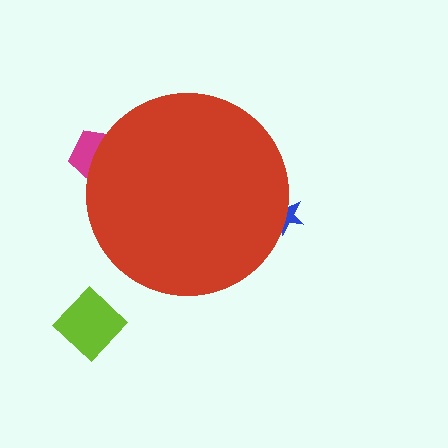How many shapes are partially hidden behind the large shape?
2 shapes are partially hidden.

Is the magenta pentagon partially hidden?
Yes, the magenta pentagon is partially hidden behind the red circle.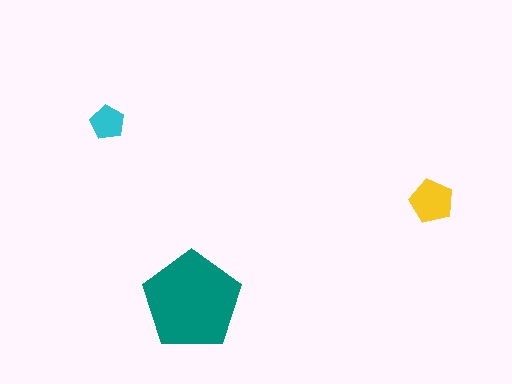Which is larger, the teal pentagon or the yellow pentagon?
The teal one.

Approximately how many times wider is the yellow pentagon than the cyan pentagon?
About 1.5 times wider.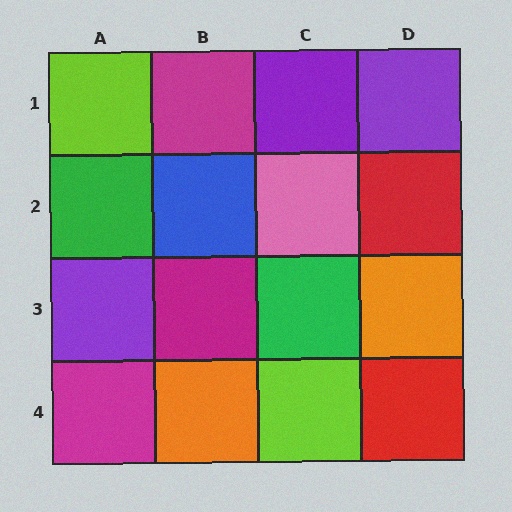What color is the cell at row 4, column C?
Lime.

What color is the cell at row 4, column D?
Red.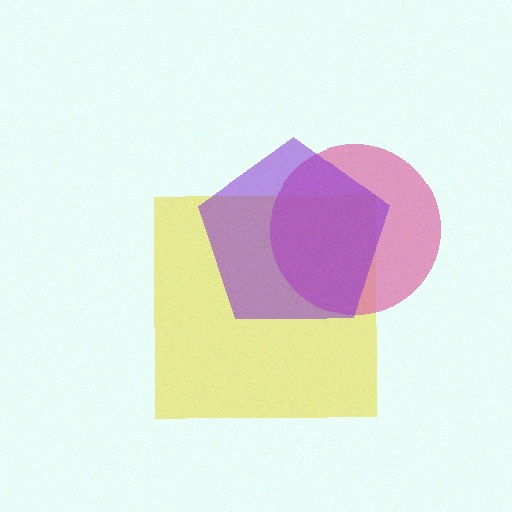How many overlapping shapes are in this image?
There are 3 overlapping shapes in the image.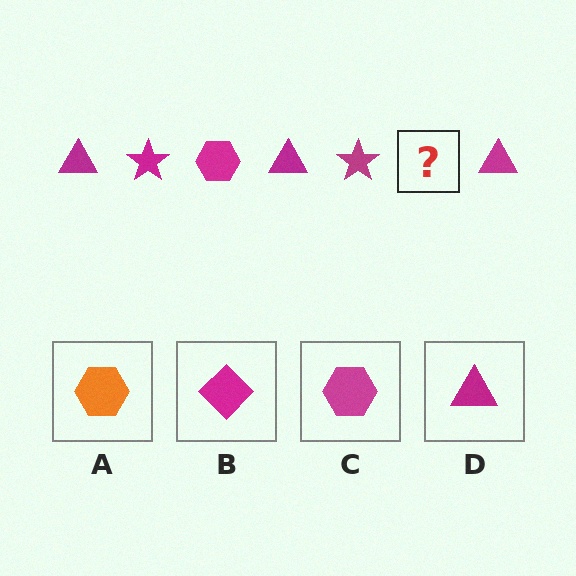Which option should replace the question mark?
Option C.